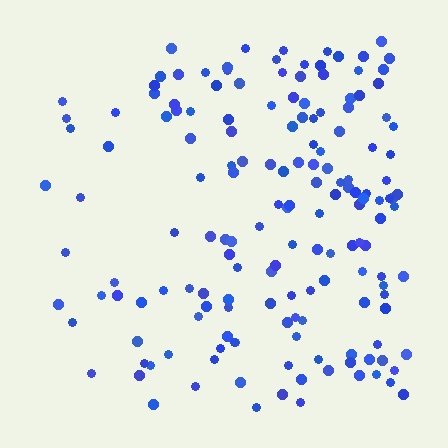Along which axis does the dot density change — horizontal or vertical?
Horizontal.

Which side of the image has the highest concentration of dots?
The right.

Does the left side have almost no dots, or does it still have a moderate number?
Still a moderate number, just noticeably fewer than the right.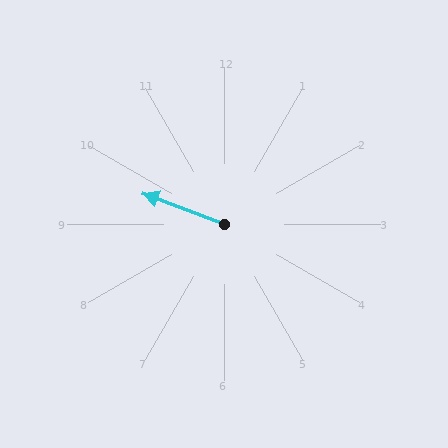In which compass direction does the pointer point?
West.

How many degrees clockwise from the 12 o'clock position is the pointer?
Approximately 291 degrees.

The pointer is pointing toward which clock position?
Roughly 10 o'clock.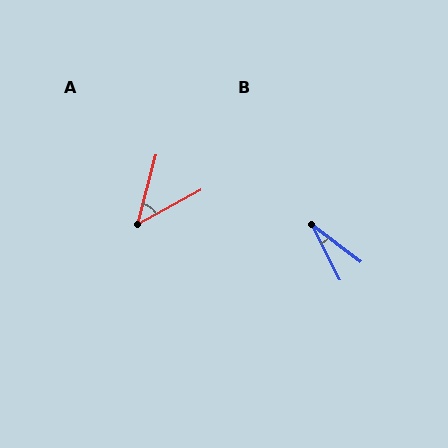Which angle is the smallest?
B, at approximately 26 degrees.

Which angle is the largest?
A, at approximately 47 degrees.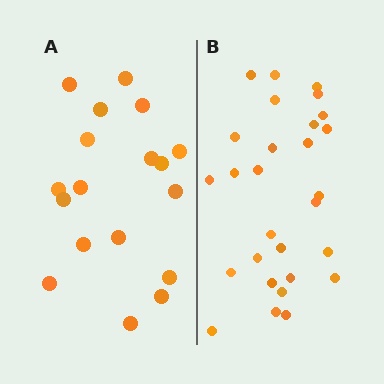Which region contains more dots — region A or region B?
Region B (the right region) has more dots.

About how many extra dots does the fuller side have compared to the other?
Region B has roughly 10 or so more dots than region A.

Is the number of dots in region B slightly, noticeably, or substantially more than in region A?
Region B has substantially more. The ratio is roughly 1.6 to 1.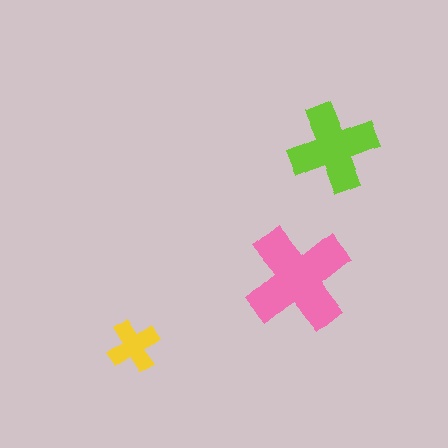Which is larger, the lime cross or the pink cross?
The pink one.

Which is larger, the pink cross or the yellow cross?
The pink one.